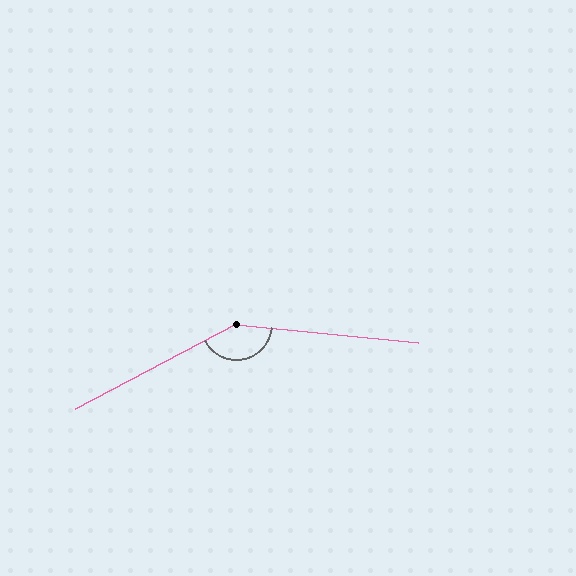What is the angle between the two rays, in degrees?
Approximately 147 degrees.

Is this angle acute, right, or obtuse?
It is obtuse.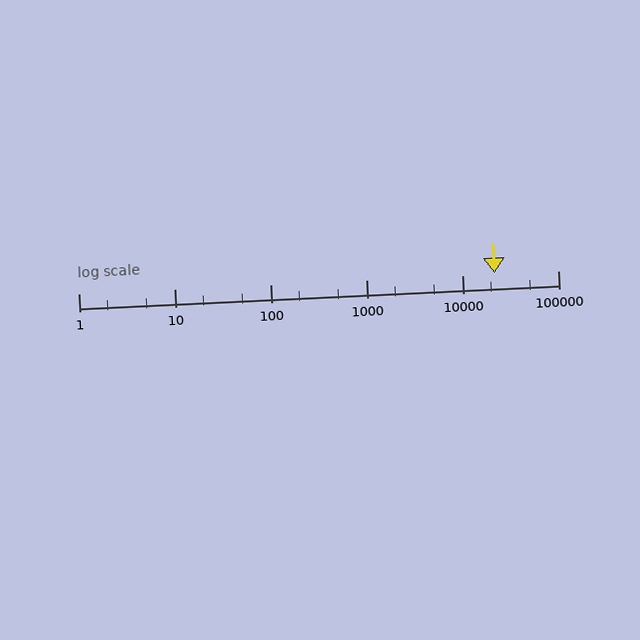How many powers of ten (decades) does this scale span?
The scale spans 5 decades, from 1 to 100000.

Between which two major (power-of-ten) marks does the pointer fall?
The pointer is between 10000 and 100000.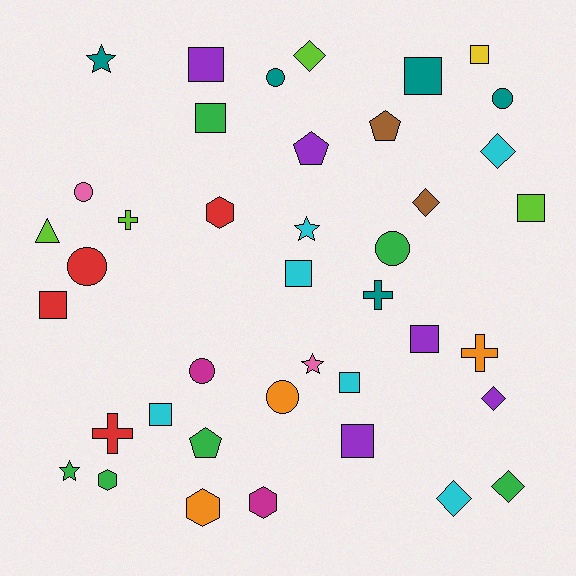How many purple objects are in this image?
There are 5 purple objects.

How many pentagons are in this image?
There are 3 pentagons.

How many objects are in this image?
There are 40 objects.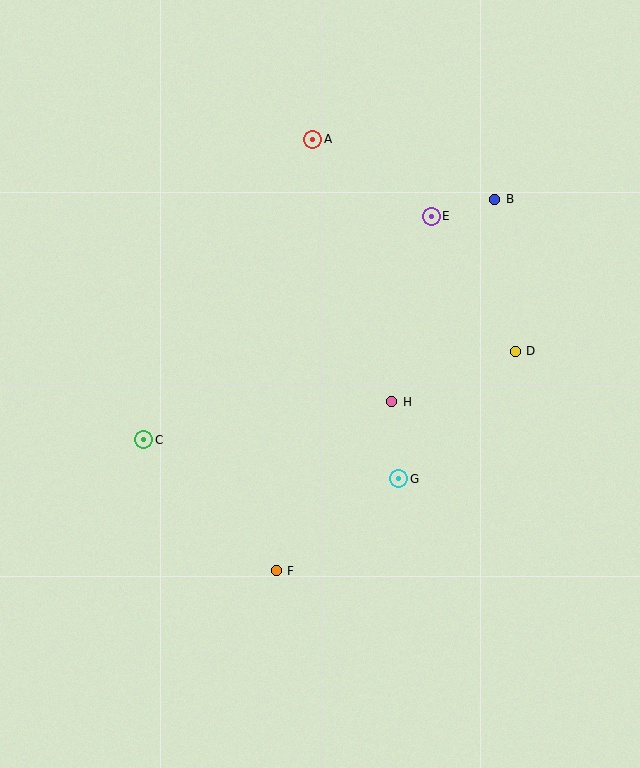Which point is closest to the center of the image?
Point H at (392, 402) is closest to the center.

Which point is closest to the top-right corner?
Point B is closest to the top-right corner.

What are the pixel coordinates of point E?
Point E is at (431, 216).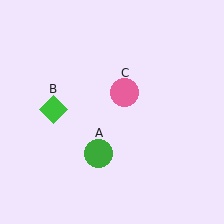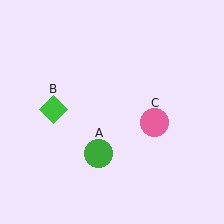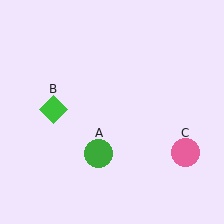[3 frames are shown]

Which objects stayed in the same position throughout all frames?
Green circle (object A) and green diamond (object B) remained stationary.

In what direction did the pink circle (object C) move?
The pink circle (object C) moved down and to the right.